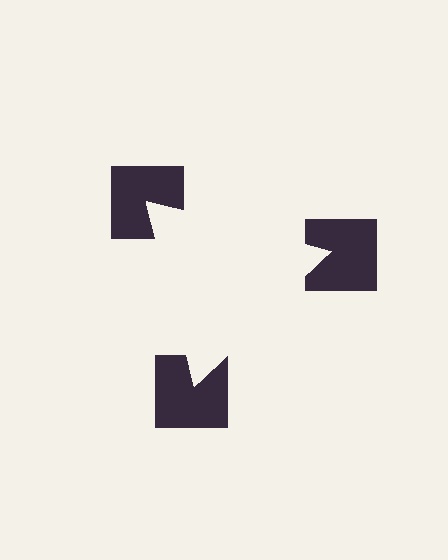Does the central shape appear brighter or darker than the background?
It typically appears slightly brighter than the background, even though no actual brightness change is drawn.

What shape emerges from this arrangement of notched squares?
An illusory triangle — its edges are inferred from the aligned wedge cuts in the notched squares, not physically drawn.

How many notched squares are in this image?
There are 3 — one at each vertex of the illusory triangle.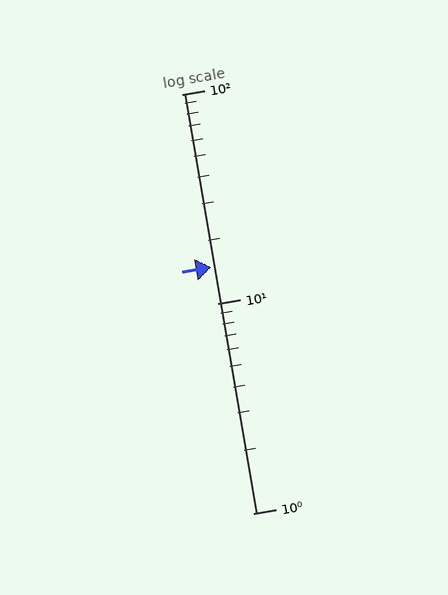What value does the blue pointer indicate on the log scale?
The pointer indicates approximately 15.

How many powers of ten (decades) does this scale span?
The scale spans 2 decades, from 1 to 100.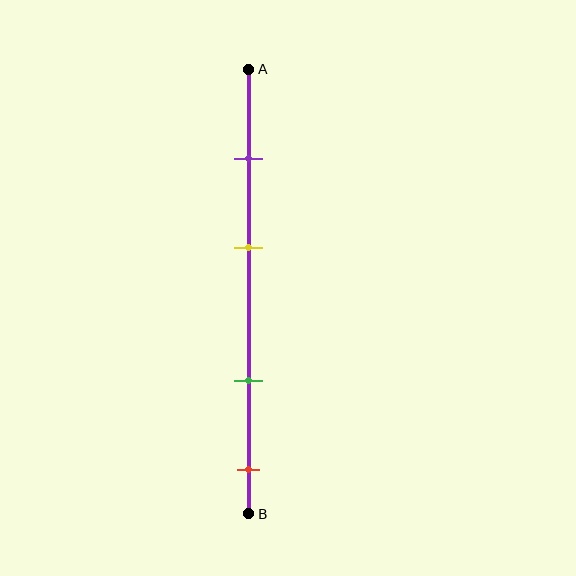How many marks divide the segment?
There are 4 marks dividing the segment.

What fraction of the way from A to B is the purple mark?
The purple mark is approximately 20% (0.2) of the way from A to B.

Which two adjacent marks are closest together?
The purple and yellow marks are the closest adjacent pair.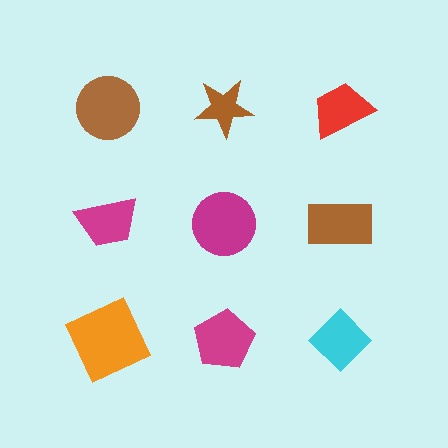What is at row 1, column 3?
A red trapezoid.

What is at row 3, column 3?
A cyan diamond.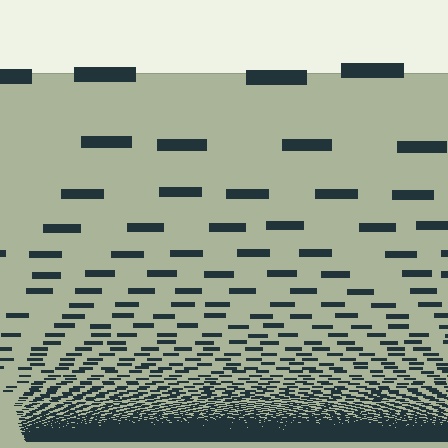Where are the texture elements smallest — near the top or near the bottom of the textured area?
Near the bottom.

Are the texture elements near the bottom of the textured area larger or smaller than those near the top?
Smaller. The gradient is inverted — elements near the bottom are smaller and denser.